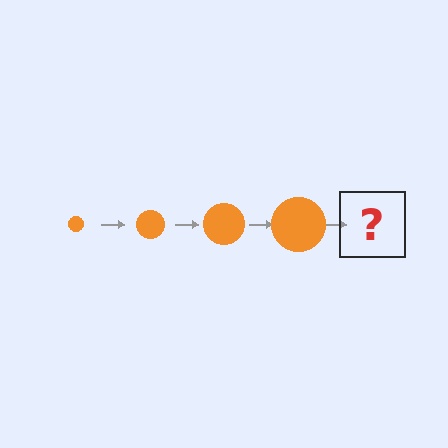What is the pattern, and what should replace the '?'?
The pattern is that the circle gets progressively larger each step. The '?' should be an orange circle, larger than the previous one.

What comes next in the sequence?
The next element should be an orange circle, larger than the previous one.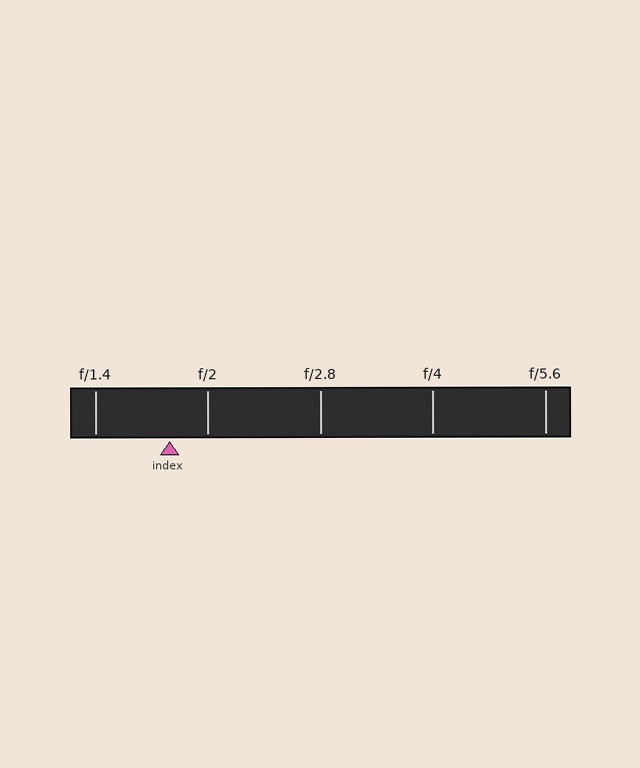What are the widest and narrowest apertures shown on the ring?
The widest aperture shown is f/1.4 and the narrowest is f/5.6.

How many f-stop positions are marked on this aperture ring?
There are 5 f-stop positions marked.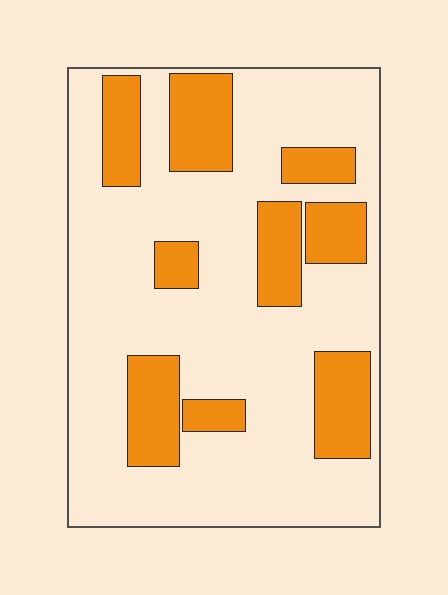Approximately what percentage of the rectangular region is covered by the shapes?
Approximately 25%.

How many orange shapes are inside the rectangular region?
9.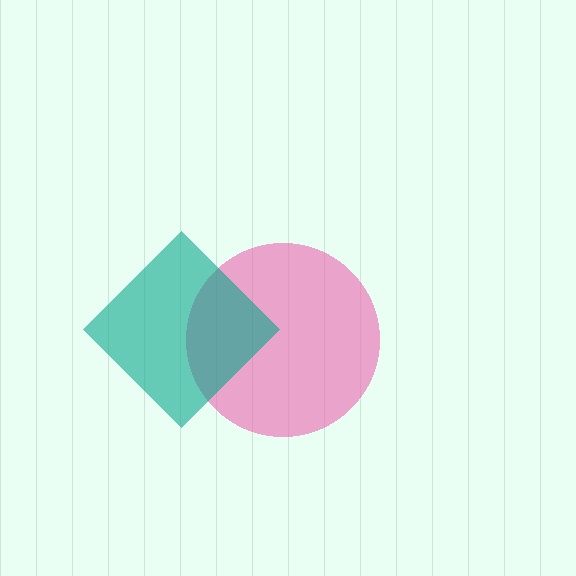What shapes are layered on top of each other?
The layered shapes are: a pink circle, a teal diamond.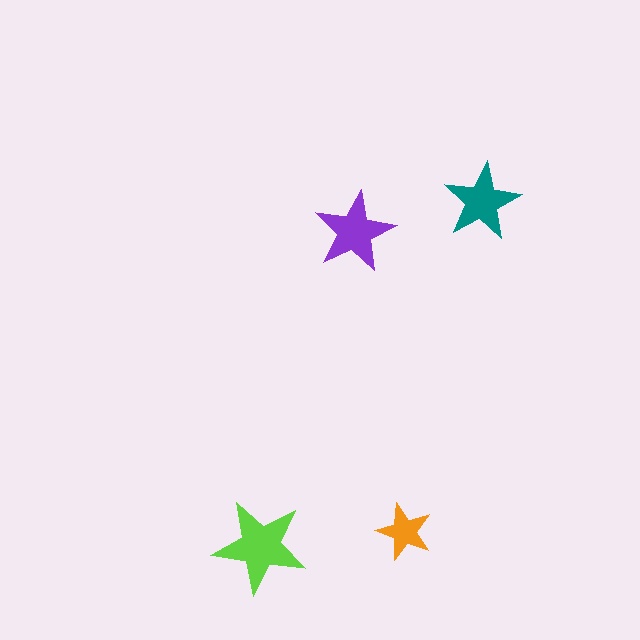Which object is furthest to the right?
The teal star is rightmost.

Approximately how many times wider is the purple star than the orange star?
About 1.5 times wider.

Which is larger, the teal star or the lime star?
The lime one.